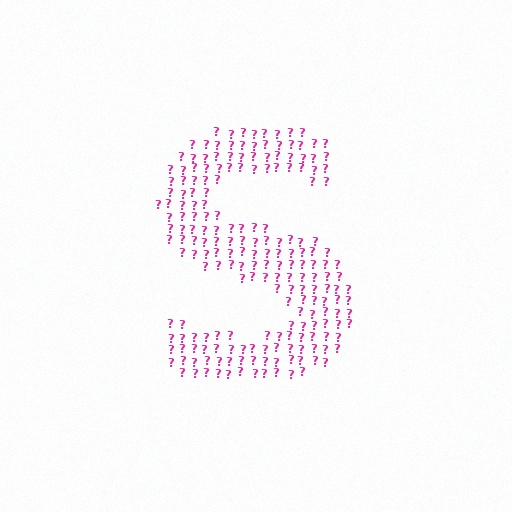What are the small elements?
The small elements are question marks.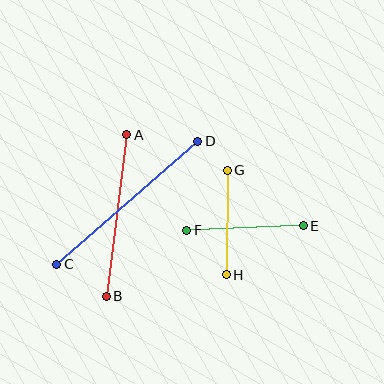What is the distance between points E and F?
The distance is approximately 116 pixels.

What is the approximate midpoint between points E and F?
The midpoint is at approximately (245, 228) pixels.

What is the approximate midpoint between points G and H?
The midpoint is at approximately (227, 223) pixels.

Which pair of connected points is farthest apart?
Points C and D are farthest apart.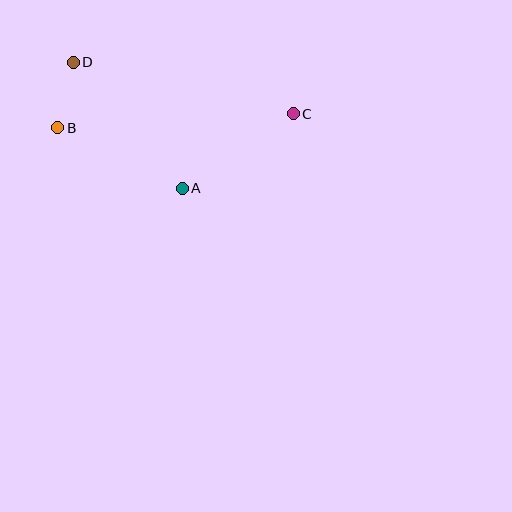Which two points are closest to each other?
Points B and D are closest to each other.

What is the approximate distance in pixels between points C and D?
The distance between C and D is approximately 226 pixels.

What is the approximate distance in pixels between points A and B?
The distance between A and B is approximately 138 pixels.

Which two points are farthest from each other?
Points B and C are farthest from each other.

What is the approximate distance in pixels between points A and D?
The distance between A and D is approximately 167 pixels.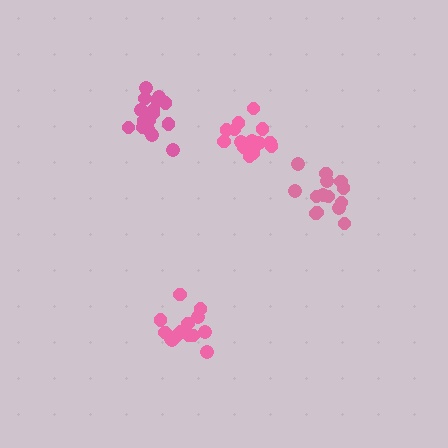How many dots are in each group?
Group 1: 15 dots, Group 2: 17 dots, Group 3: 16 dots, Group 4: 14 dots (62 total).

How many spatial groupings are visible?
There are 4 spatial groupings.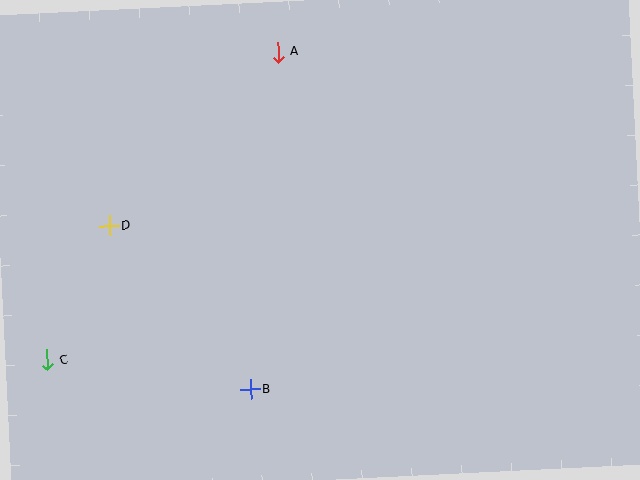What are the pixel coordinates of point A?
Point A is at (278, 52).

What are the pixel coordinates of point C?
Point C is at (47, 360).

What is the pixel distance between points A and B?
The distance between A and B is 339 pixels.